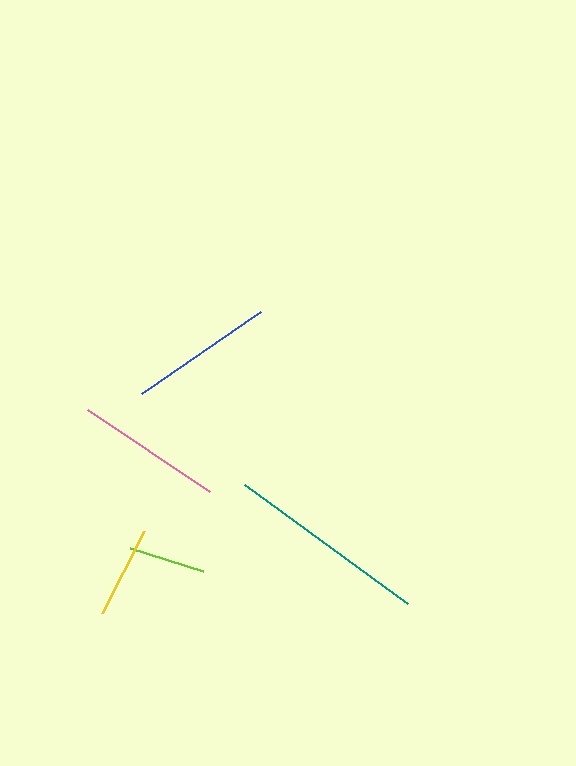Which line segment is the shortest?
The lime line is the shortest at approximately 76 pixels.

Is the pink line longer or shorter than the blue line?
The pink line is longer than the blue line.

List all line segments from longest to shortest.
From longest to shortest: teal, pink, blue, yellow, lime.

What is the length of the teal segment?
The teal segment is approximately 202 pixels long.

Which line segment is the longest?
The teal line is the longest at approximately 202 pixels.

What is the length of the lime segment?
The lime segment is approximately 76 pixels long.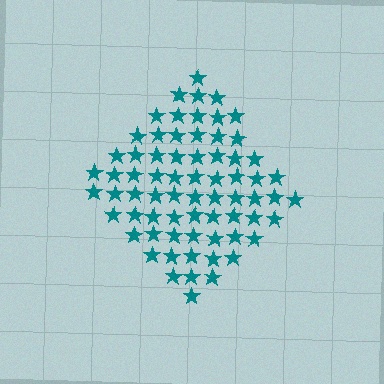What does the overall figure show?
The overall figure shows a diamond.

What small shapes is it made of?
It is made of small stars.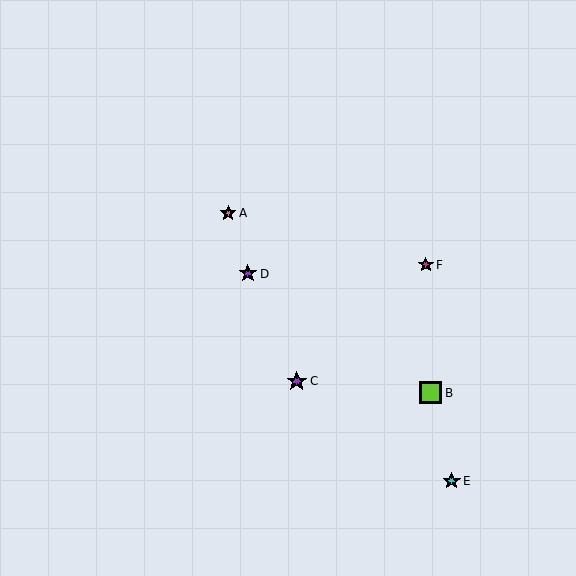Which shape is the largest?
The lime square (labeled B) is the largest.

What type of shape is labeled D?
Shape D is a purple star.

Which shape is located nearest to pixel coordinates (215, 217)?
The pink star (labeled A) at (228, 213) is nearest to that location.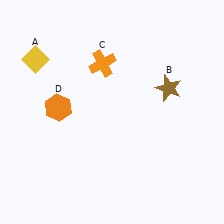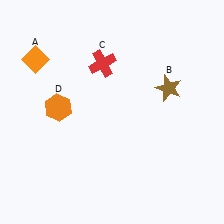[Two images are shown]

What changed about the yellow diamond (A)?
In Image 1, A is yellow. In Image 2, it changed to orange.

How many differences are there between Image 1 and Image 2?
There are 2 differences between the two images.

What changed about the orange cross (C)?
In Image 1, C is orange. In Image 2, it changed to red.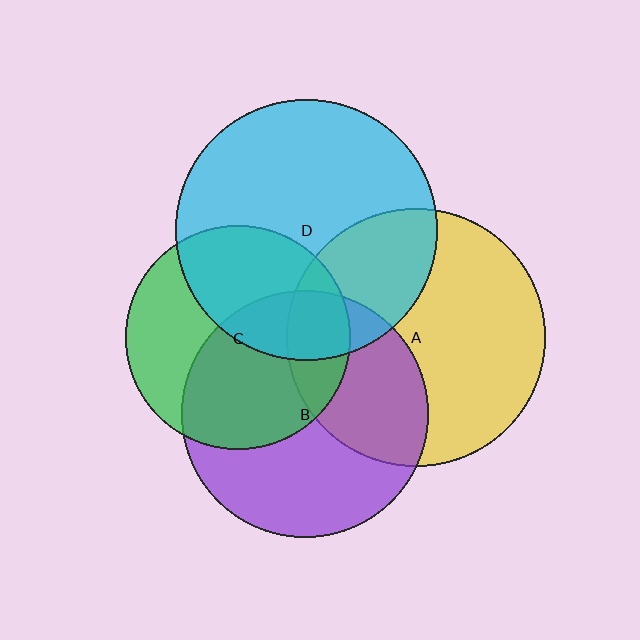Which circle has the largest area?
Circle D (cyan).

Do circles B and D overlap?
Yes.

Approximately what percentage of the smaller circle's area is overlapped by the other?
Approximately 15%.